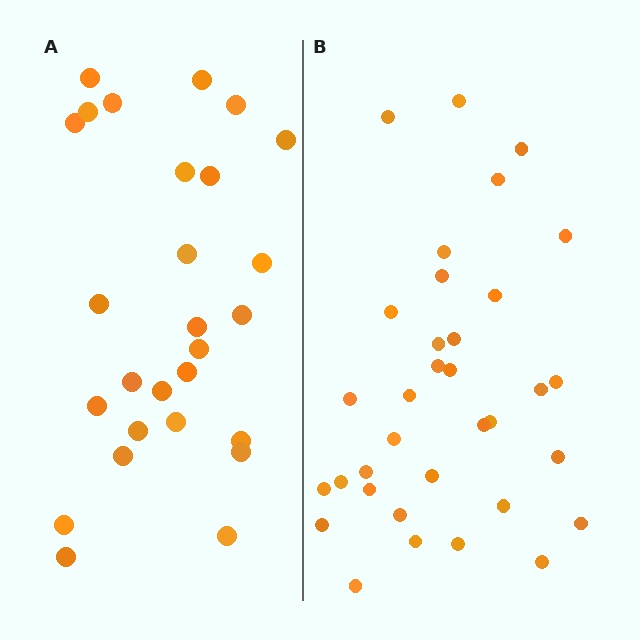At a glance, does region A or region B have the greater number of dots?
Region B (the right region) has more dots.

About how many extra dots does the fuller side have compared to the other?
Region B has roughly 8 or so more dots than region A.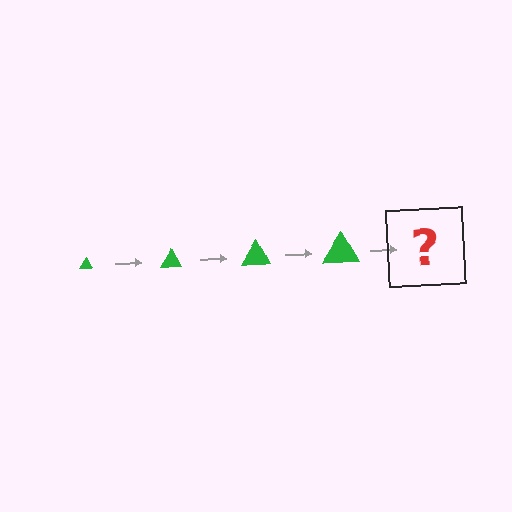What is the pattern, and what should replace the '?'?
The pattern is that the triangle gets progressively larger each step. The '?' should be a green triangle, larger than the previous one.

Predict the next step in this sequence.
The next step is a green triangle, larger than the previous one.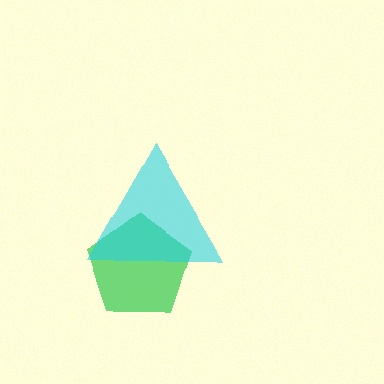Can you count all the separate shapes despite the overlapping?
Yes, there are 2 separate shapes.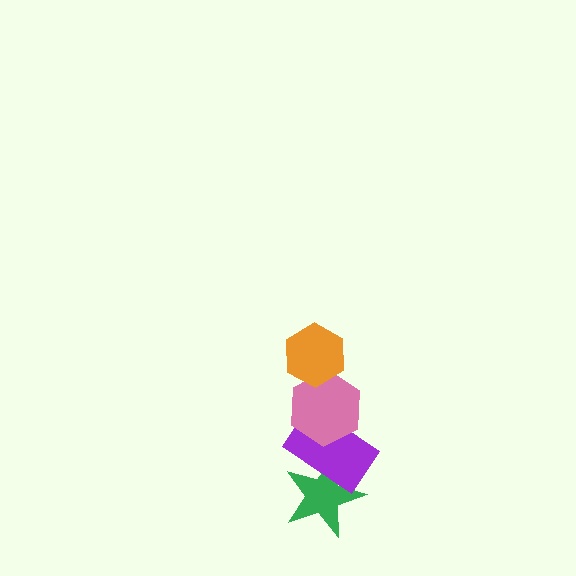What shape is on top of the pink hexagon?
The orange hexagon is on top of the pink hexagon.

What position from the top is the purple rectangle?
The purple rectangle is 3rd from the top.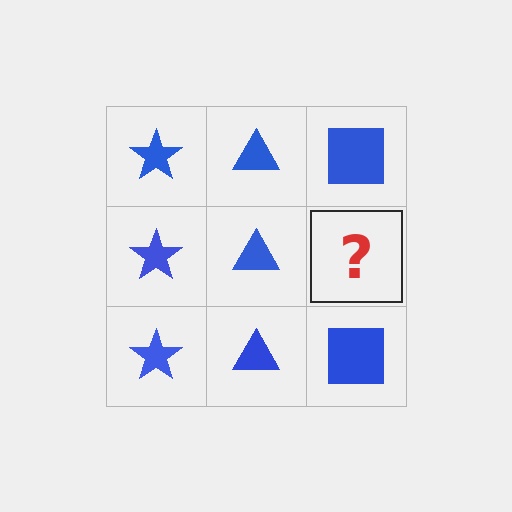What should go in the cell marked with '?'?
The missing cell should contain a blue square.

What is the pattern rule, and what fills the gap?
The rule is that each column has a consistent shape. The gap should be filled with a blue square.